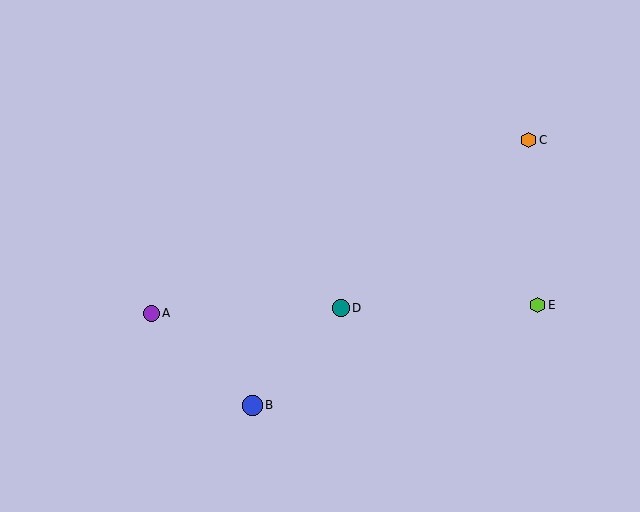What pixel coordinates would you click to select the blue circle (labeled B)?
Click at (253, 405) to select the blue circle B.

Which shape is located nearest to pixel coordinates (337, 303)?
The teal circle (labeled D) at (341, 308) is nearest to that location.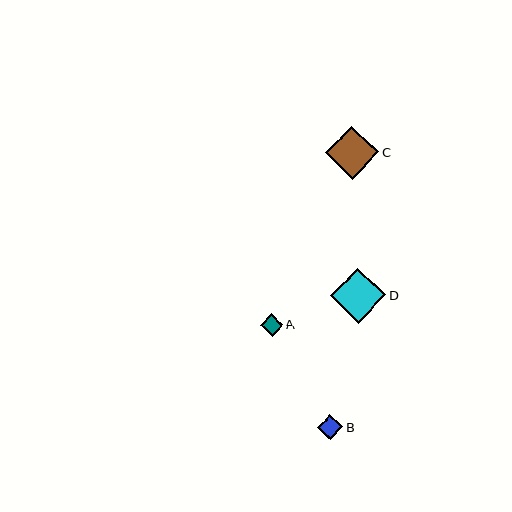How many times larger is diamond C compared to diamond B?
Diamond C is approximately 2.1 times the size of diamond B.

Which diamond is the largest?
Diamond D is the largest with a size of approximately 55 pixels.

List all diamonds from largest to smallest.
From largest to smallest: D, C, B, A.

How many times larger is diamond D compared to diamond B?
Diamond D is approximately 2.2 times the size of diamond B.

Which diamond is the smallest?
Diamond A is the smallest with a size of approximately 22 pixels.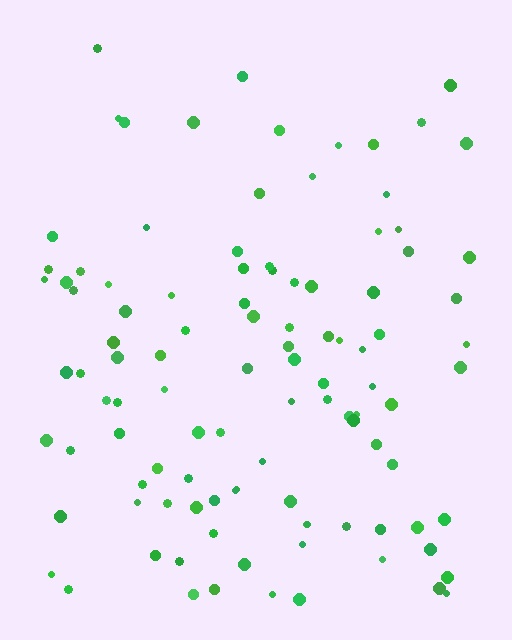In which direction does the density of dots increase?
From top to bottom, with the bottom side densest.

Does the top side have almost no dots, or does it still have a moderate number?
Still a moderate number, just noticeably fewer than the bottom.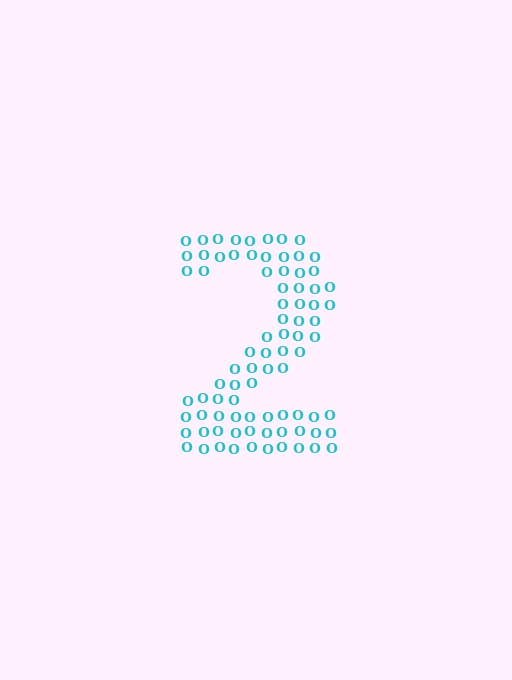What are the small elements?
The small elements are letter O's.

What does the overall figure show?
The overall figure shows the digit 2.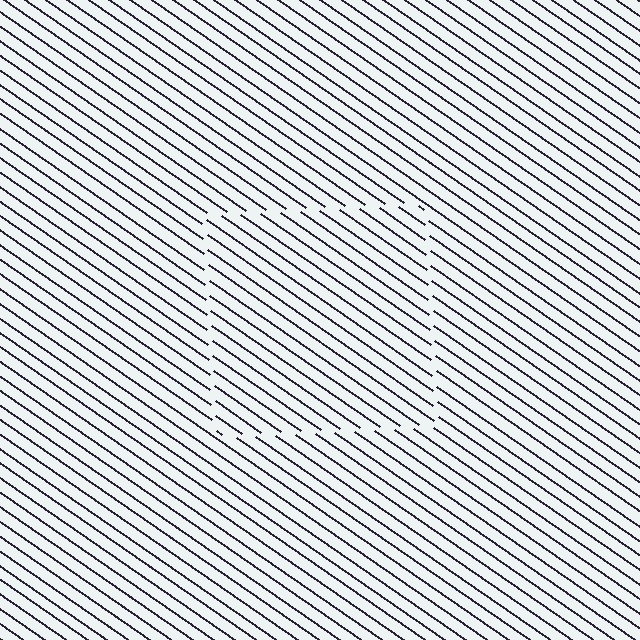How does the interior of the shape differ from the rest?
The interior of the shape contains the same grating, shifted by half a period — the contour is defined by the phase discontinuity where line-ends from the inner and outer gratings abut.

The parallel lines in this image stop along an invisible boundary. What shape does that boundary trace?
An illusory square. The interior of the shape contains the same grating, shifted by half a period — the contour is defined by the phase discontinuity where line-ends from the inner and outer gratings abut.